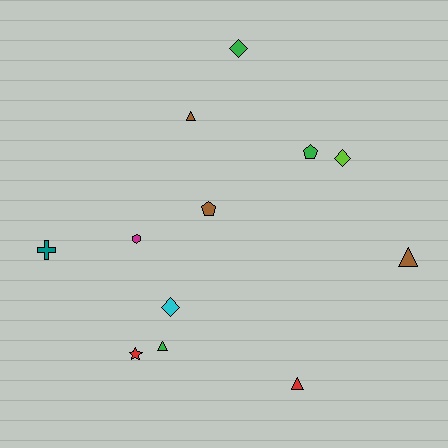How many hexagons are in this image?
There is 1 hexagon.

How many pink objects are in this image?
There are no pink objects.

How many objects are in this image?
There are 12 objects.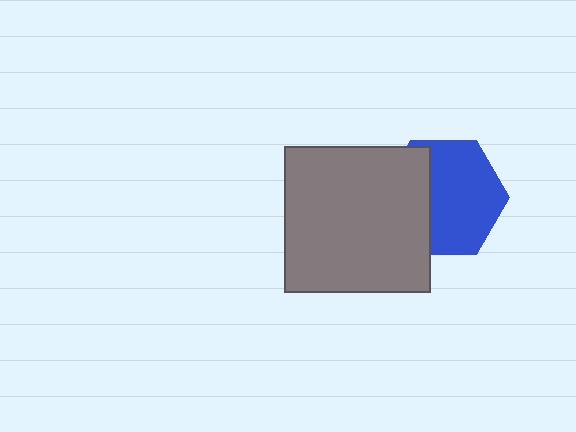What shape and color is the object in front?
The object in front is a gray square.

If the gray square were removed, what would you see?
You would see the complete blue hexagon.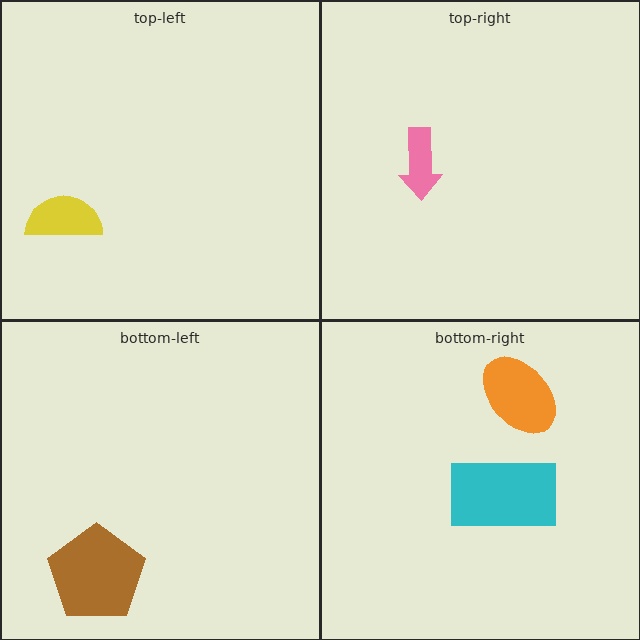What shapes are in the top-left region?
The yellow semicircle.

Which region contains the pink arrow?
The top-right region.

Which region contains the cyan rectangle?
The bottom-right region.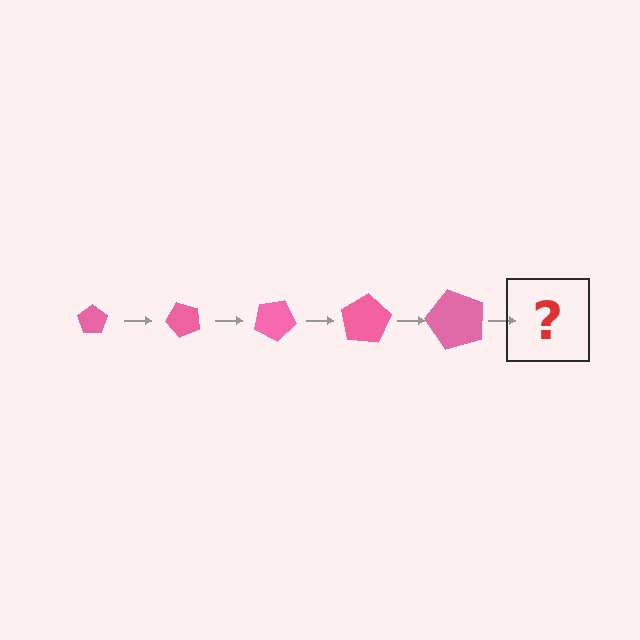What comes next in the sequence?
The next element should be a pentagon, larger than the previous one and rotated 250 degrees from the start.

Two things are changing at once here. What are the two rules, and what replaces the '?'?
The two rules are that the pentagon grows larger each step and it rotates 50 degrees each step. The '?' should be a pentagon, larger than the previous one and rotated 250 degrees from the start.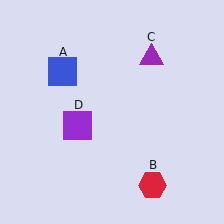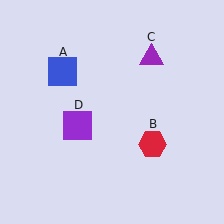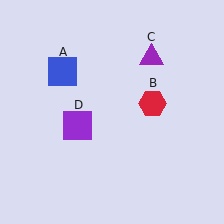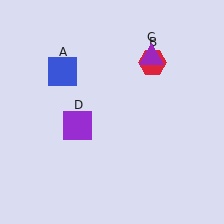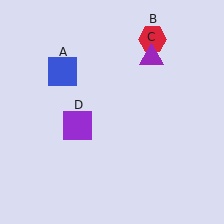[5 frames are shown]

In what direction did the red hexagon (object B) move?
The red hexagon (object B) moved up.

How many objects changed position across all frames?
1 object changed position: red hexagon (object B).